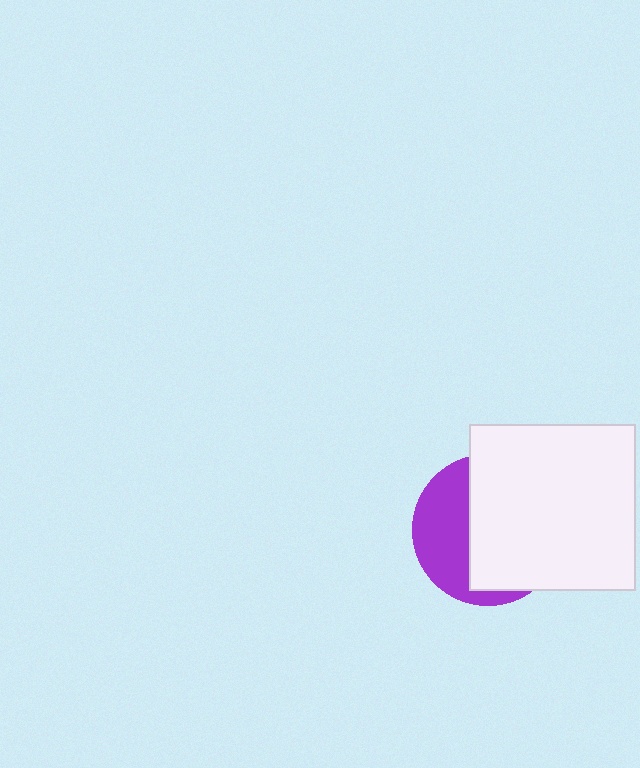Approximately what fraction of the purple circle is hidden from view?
Roughly 62% of the purple circle is hidden behind the white square.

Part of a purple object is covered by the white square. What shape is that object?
It is a circle.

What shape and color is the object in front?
The object in front is a white square.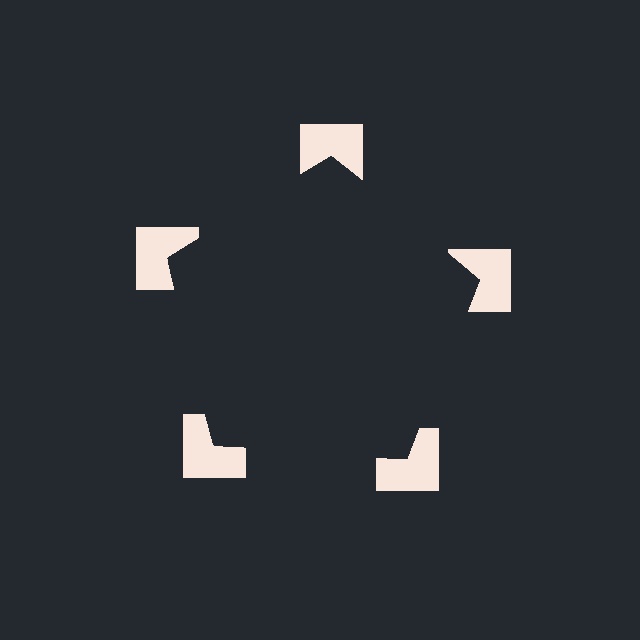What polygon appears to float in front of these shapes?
An illusory pentagon — its edges are inferred from the aligned wedge cuts in the notched squares, not physically drawn.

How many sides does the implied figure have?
5 sides.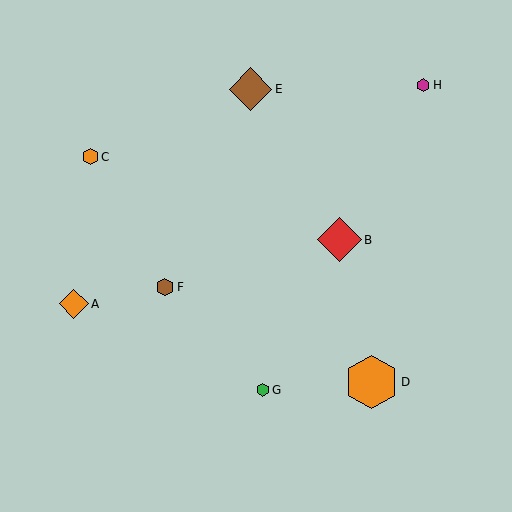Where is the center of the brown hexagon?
The center of the brown hexagon is at (165, 287).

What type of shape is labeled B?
Shape B is a red diamond.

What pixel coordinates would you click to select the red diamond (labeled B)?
Click at (339, 240) to select the red diamond B.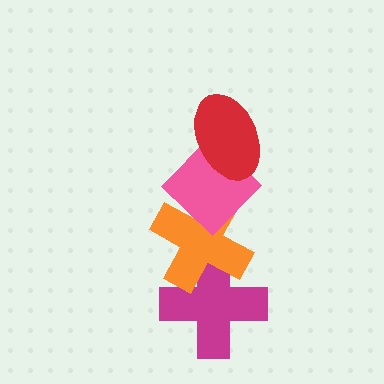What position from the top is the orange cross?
The orange cross is 3rd from the top.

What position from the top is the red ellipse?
The red ellipse is 1st from the top.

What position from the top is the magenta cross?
The magenta cross is 4th from the top.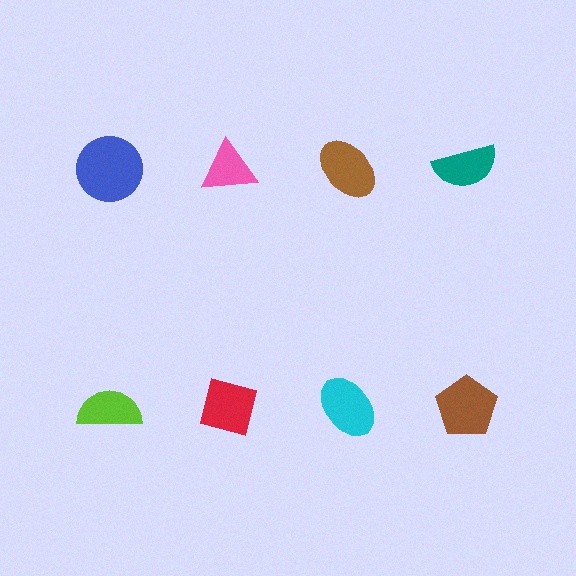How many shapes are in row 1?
4 shapes.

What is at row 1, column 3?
A brown ellipse.